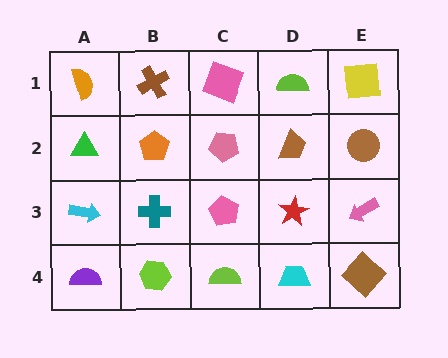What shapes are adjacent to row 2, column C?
A pink square (row 1, column C), a pink pentagon (row 3, column C), an orange pentagon (row 2, column B), a brown trapezoid (row 2, column D).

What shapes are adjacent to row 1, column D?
A brown trapezoid (row 2, column D), a pink square (row 1, column C), a yellow square (row 1, column E).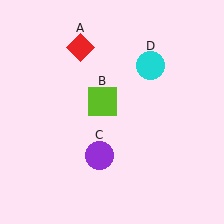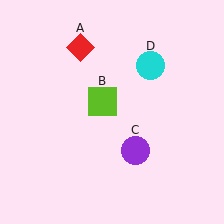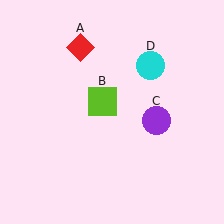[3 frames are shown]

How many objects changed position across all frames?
1 object changed position: purple circle (object C).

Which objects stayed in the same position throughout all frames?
Red diamond (object A) and lime square (object B) and cyan circle (object D) remained stationary.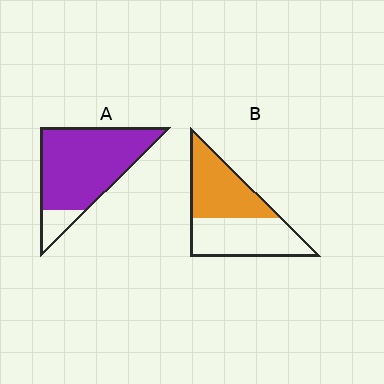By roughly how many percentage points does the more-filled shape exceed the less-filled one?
By roughly 40 percentage points (A over B).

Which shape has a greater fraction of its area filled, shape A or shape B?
Shape A.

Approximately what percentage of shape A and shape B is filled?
A is approximately 85% and B is approximately 50%.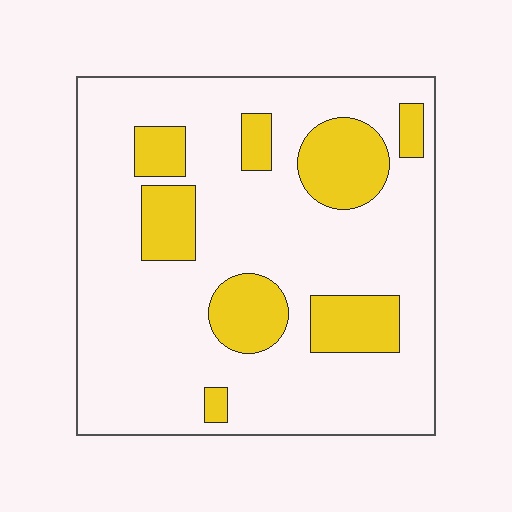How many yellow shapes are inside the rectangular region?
8.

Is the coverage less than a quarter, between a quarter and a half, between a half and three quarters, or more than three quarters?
Less than a quarter.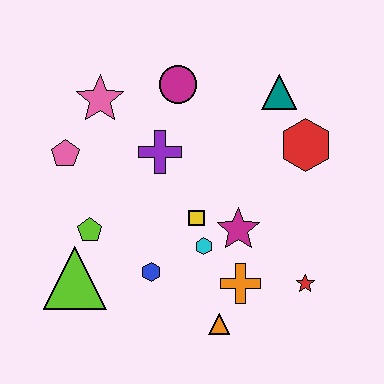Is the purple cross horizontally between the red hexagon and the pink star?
Yes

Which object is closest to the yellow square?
The cyan hexagon is closest to the yellow square.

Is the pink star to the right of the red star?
No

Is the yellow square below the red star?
No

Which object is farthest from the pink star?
The red star is farthest from the pink star.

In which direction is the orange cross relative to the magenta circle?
The orange cross is below the magenta circle.